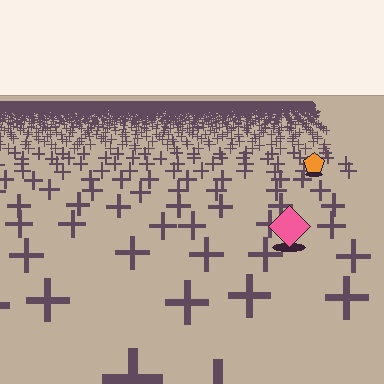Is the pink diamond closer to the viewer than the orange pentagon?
Yes. The pink diamond is closer — you can tell from the texture gradient: the ground texture is coarser near it.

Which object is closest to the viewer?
The pink diamond is closest. The texture marks near it are larger and more spread out.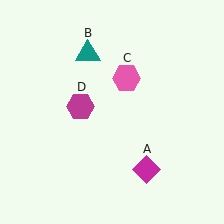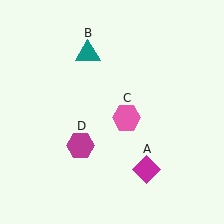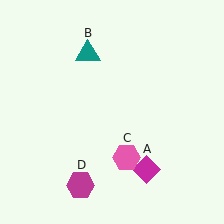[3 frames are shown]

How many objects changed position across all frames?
2 objects changed position: pink hexagon (object C), magenta hexagon (object D).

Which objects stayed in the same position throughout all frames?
Magenta diamond (object A) and teal triangle (object B) remained stationary.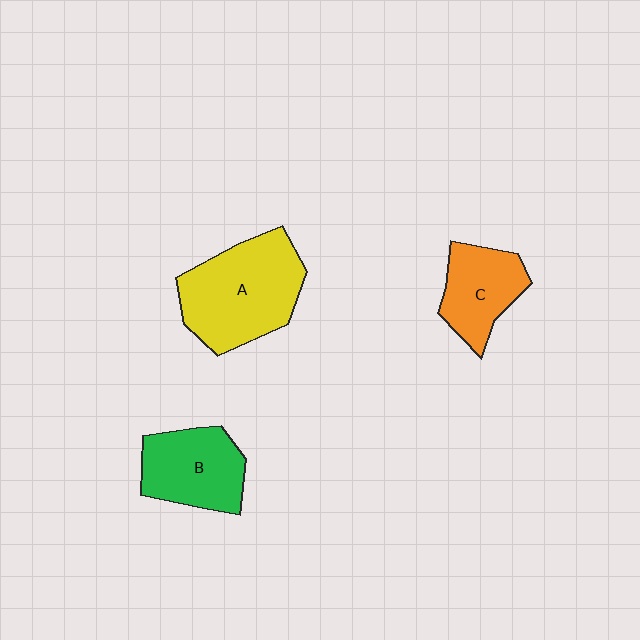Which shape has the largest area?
Shape A (yellow).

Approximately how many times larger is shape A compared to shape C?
Approximately 1.7 times.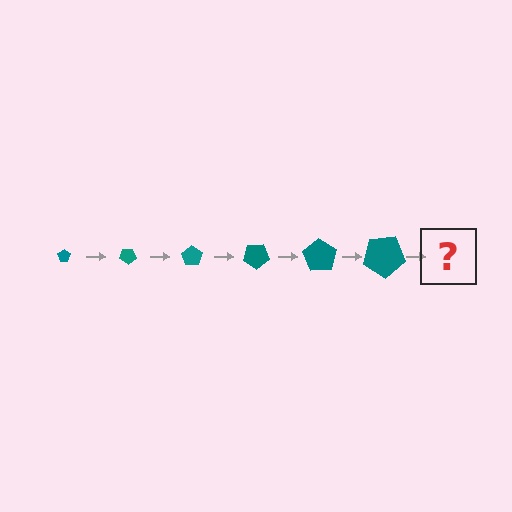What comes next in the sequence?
The next element should be a pentagon, larger than the previous one and rotated 210 degrees from the start.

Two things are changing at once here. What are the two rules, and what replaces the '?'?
The two rules are that the pentagon grows larger each step and it rotates 35 degrees each step. The '?' should be a pentagon, larger than the previous one and rotated 210 degrees from the start.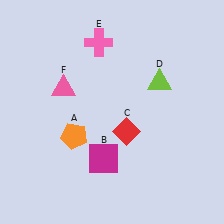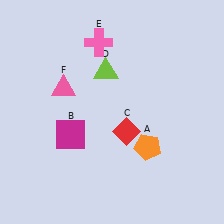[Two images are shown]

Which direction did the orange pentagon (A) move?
The orange pentagon (A) moved right.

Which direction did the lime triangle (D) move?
The lime triangle (D) moved left.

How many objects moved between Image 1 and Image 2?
3 objects moved between the two images.